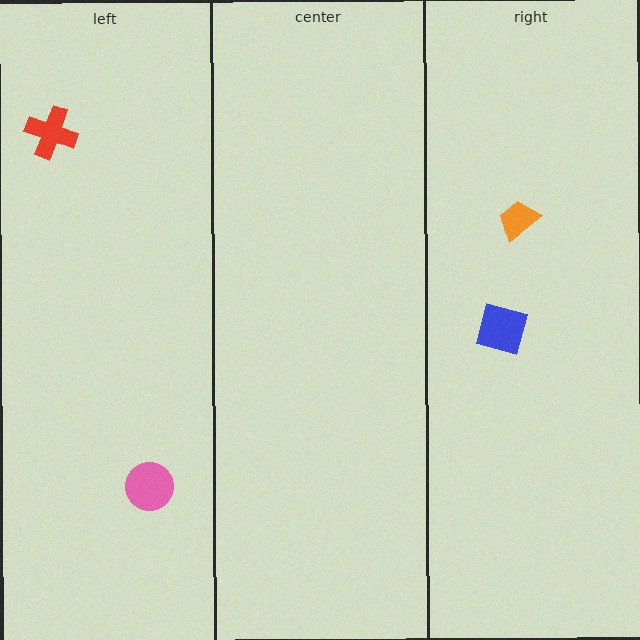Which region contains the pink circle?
The left region.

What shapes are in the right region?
The orange trapezoid, the blue square.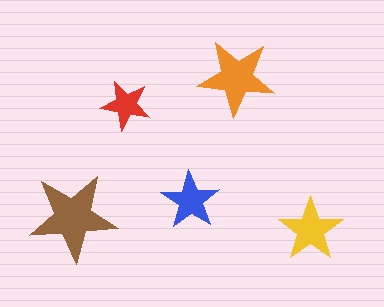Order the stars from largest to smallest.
the brown one, the orange one, the yellow one, the blue one, the red one.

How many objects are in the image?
There are 5 objects in the image.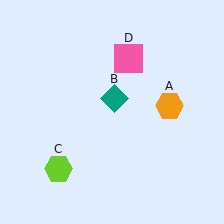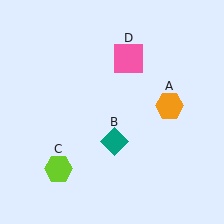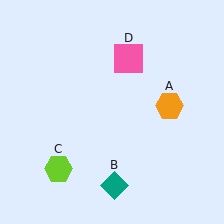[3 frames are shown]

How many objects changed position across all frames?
1 object changed position: teal diamond (object B).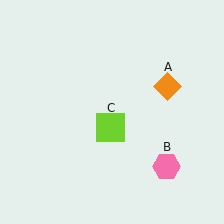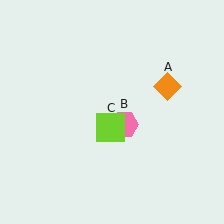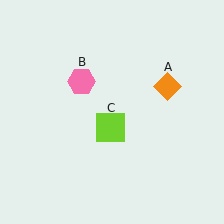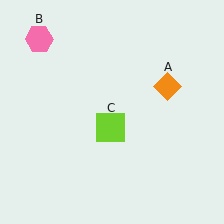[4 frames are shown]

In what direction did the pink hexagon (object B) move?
The pink hexagon (object B) moved up and to the left.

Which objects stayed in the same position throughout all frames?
Orange diamond (object A) and lime square (object C) remained stationary.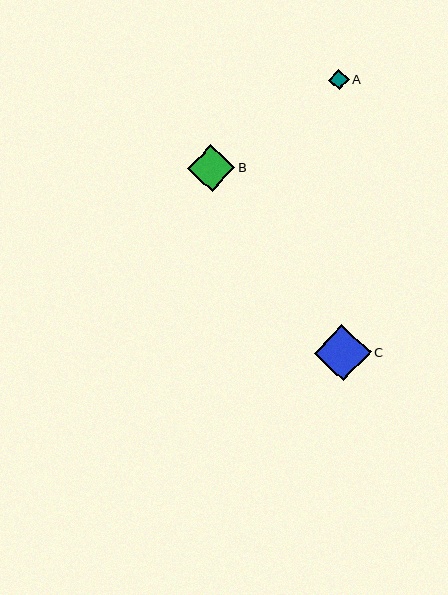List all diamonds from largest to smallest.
From largest to smallest: C, B, A.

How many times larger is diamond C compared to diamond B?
Diamond C is approximately 1.2 times the size of diamond B.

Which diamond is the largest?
Diamond C is the largest with a size of approximately 56 pixels.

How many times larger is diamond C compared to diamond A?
Diamond C is approximately 2.7 times the size of diamond A.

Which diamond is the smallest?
Diamond A is the smallest with a size of approximately 21 pixels.